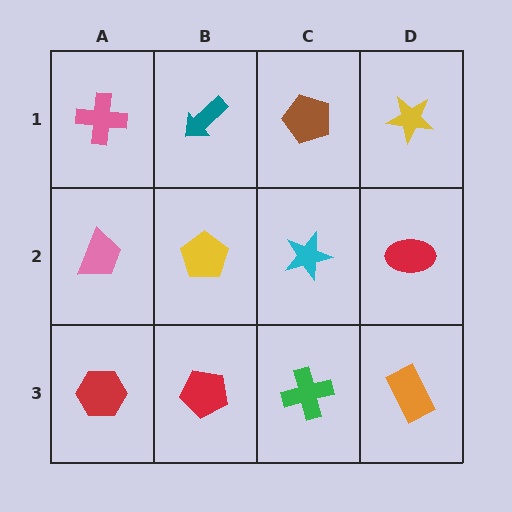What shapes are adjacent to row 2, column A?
A pink cross (row 1, column A), a red hexagon (row 3, column A), a yellow pentagon (row 2, column B).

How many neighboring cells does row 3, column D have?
2.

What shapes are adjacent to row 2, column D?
A yellow star (row 1, column D), an orange rectangle (row 3, column D), a cyan star (row 2, column C).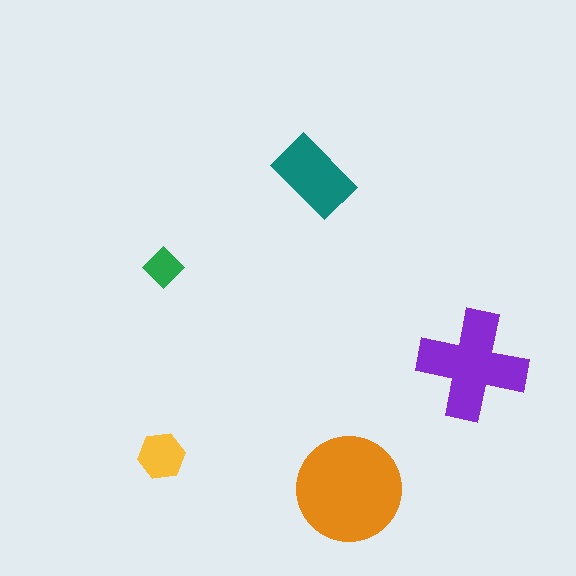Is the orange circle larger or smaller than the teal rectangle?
Larger.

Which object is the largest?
The orange circle.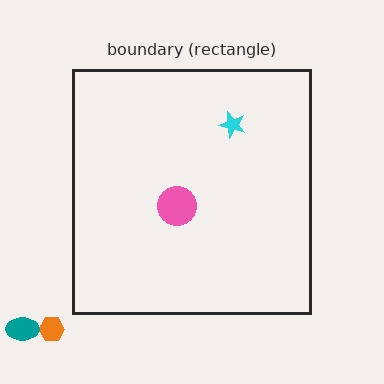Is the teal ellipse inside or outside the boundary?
Outside.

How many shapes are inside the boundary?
2 inside, 2 outside.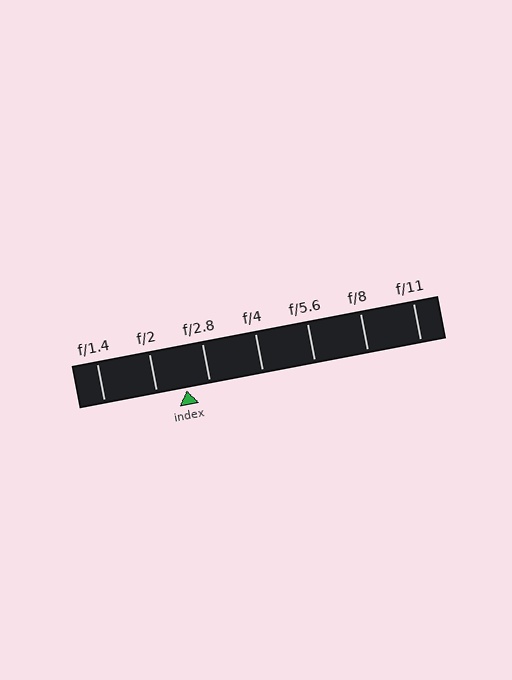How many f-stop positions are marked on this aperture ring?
There are 7 f-stop positions marked.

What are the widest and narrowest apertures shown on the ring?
The widest aperture shown is f/1.4 and the narrowest is f/11.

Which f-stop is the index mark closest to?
The index mark is closest to f/2.8.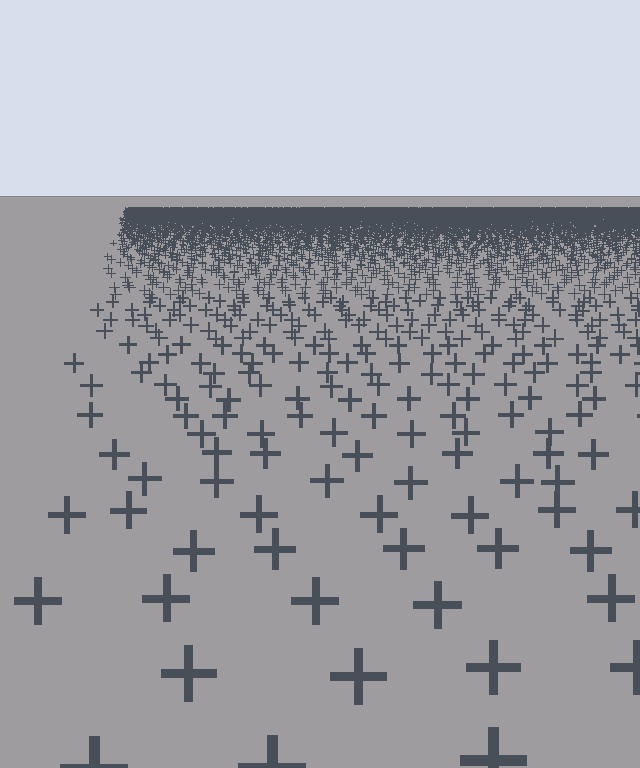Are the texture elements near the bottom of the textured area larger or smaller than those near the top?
Larger. Near the bottom, elements are closer to the viewer and appear at a bigger on-screen size.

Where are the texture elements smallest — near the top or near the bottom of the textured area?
Near the top.